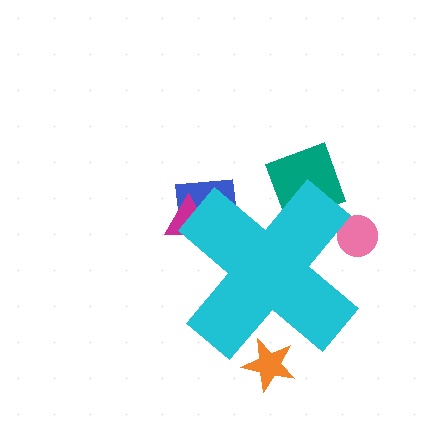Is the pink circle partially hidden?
Yes, the pink circle is partially hidden behind the cyan cross.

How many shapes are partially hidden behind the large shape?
5 shapes are partially hidden.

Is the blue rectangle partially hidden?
Yes, the blue rectangle is partially hidden behind the cyan cross.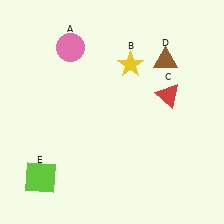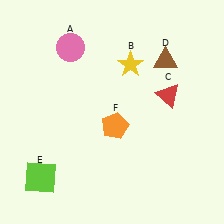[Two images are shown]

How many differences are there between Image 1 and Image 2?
There is 1 difference between the two images.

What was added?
An orange pentagon (F) was added in Image 2.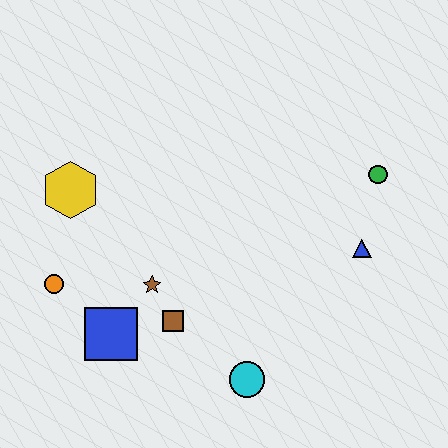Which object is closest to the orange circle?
The blue square is closest to the orange circle.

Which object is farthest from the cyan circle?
The yellow hexagon is farthest from the cyan circle.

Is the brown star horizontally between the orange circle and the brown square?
Yes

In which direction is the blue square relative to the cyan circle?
The blue square is to the left of the cyan circle.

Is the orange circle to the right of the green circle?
No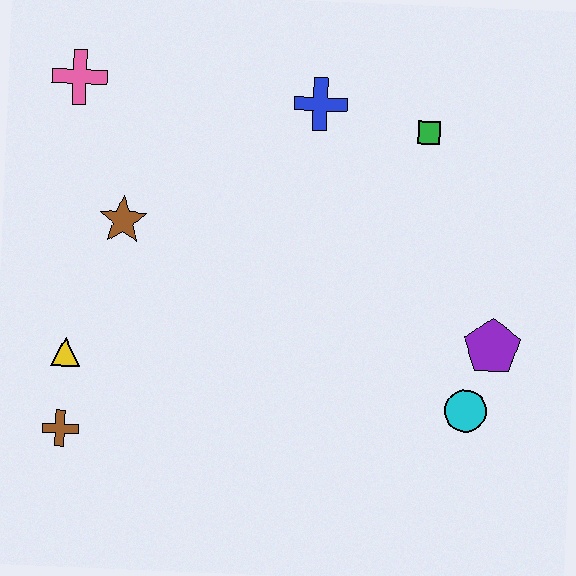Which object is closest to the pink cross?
The brown star is closest to the pink cross.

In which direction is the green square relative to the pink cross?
The green square is to the right of the pink cross.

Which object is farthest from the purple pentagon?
The pink cross is farthest from the purple pentagon.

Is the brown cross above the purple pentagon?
No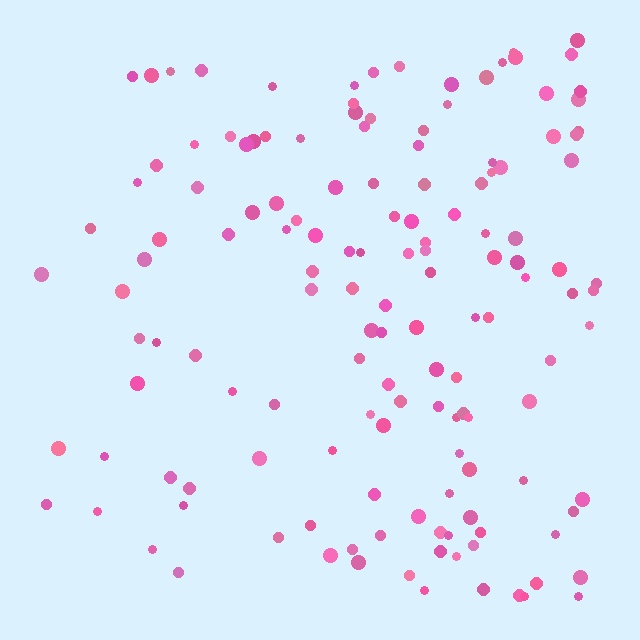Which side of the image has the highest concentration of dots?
The right.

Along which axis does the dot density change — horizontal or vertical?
Horizontal.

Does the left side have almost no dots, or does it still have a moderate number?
Still a moderate number, just noticeably fewer than the right.